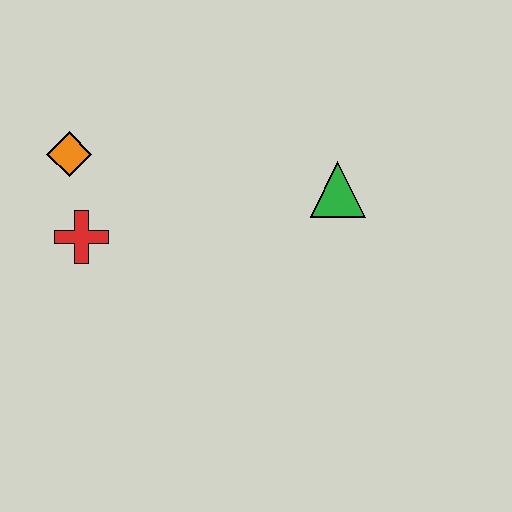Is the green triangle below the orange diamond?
Yes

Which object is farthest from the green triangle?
The orange diamond is farthest from the green triangle.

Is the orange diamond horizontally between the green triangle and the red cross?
No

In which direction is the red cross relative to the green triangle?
The red cross is to the left of the green triangle.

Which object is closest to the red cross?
The orange diamond is closest to the red cross.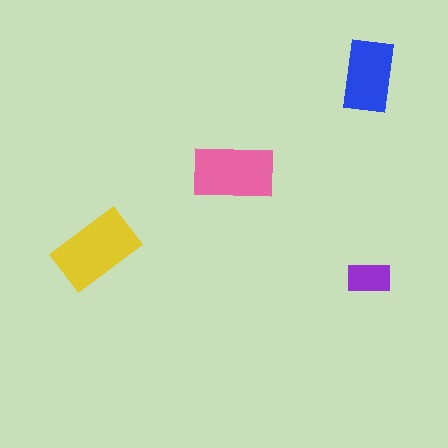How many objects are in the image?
There are 4 objects in the image.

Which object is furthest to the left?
The yellow rectangle is leftmost.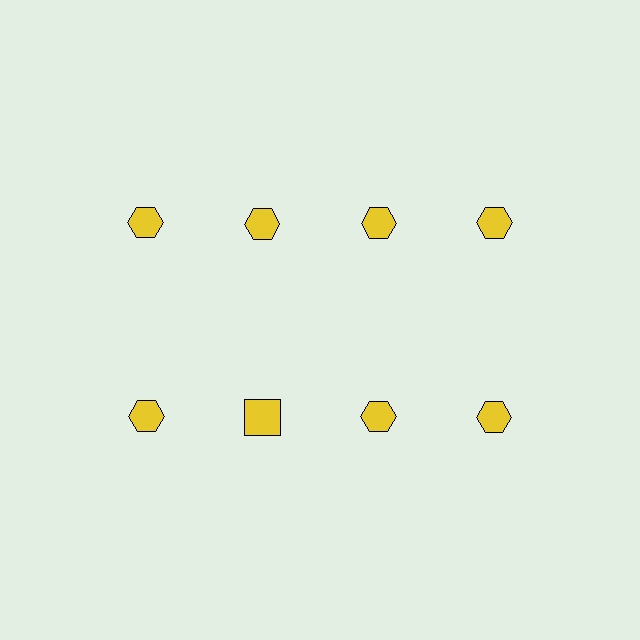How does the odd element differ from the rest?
It has a different shape: square instead of hexagon.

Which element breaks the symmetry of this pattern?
The yellow square in the second row, second from left column breaks the symmetry. All other shapes are yellow hexagons.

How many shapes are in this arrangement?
There are 8 shapes arranged in a grid pattern.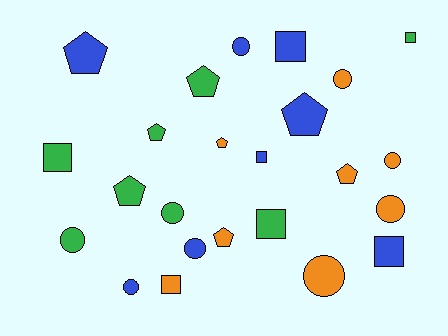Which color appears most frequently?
Blue, with 8 objects.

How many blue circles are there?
There are 3 blue circles.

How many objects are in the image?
There are 24 objects.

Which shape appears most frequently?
Circle, with 9 objects.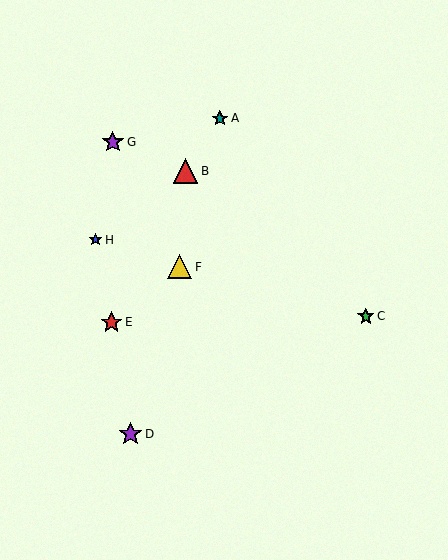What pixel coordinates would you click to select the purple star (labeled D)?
Click at (130, 434) to select the purple star D.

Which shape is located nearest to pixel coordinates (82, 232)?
The blue star (labeled H) at (96, 240) is nearest to that location.